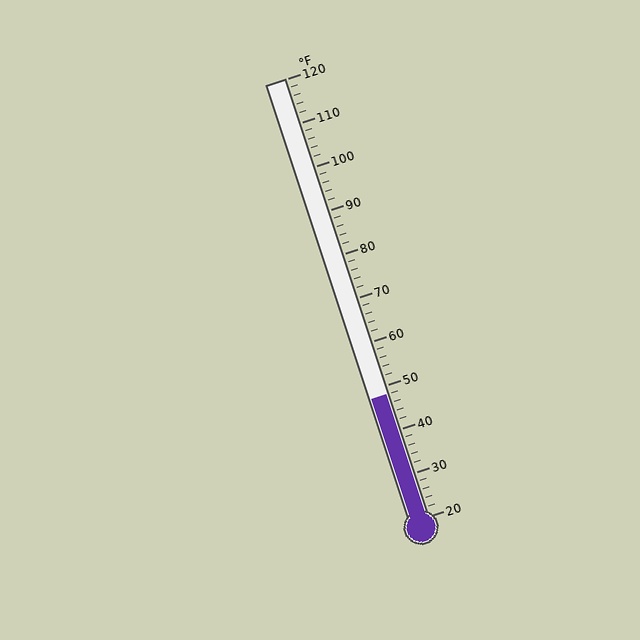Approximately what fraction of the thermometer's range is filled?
The thermometer is filled to approximately 30% of its range.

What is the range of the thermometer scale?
The thermometer scale ranges from 20°F to 120°F.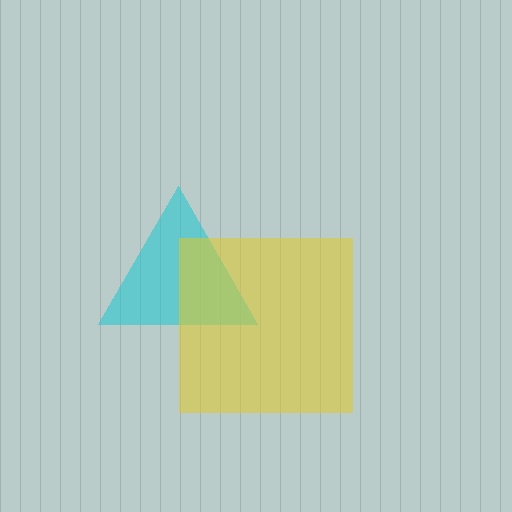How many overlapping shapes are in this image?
There are 2 overlapping shapes in the image.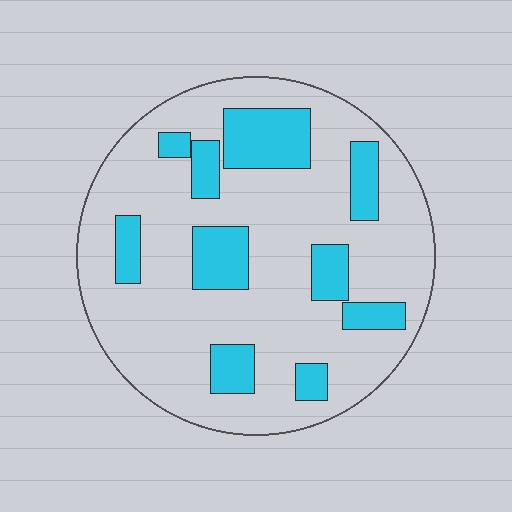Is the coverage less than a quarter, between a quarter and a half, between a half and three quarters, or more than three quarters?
Less than a quarter.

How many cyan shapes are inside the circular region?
10.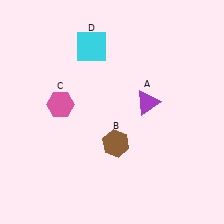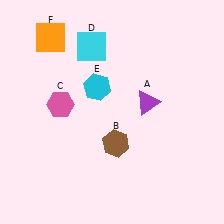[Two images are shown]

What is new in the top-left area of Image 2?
An orange square (F) was added in the top-left area of Image 2.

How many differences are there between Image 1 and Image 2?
There are 2 differences between the two images.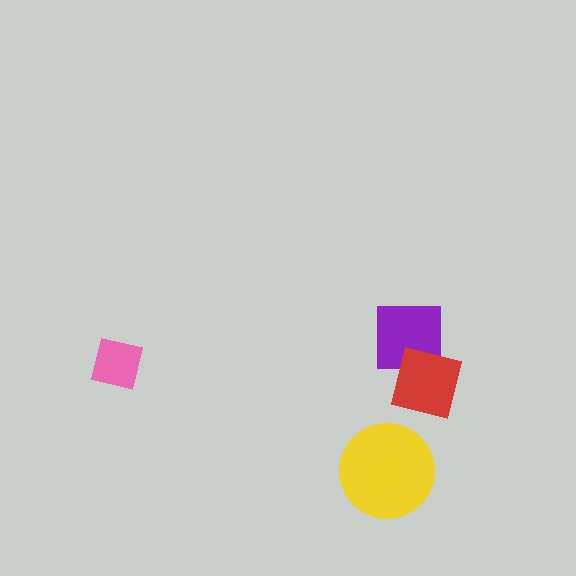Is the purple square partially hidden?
Yes, it is partially covered by another shape.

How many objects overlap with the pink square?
0 objects overlap with the pink square.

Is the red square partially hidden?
No, no other shape covers it.